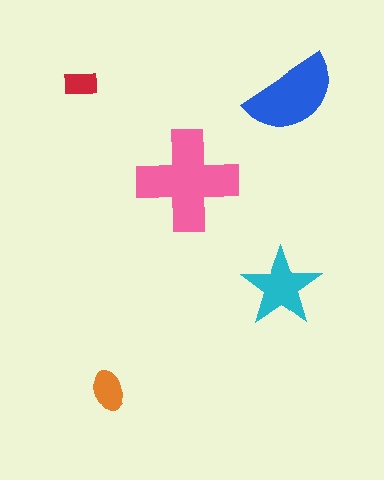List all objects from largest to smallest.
The pink cross, the blue semicircle, the cyan star, the orange ellipse, the red rectangle.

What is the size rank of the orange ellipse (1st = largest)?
4th.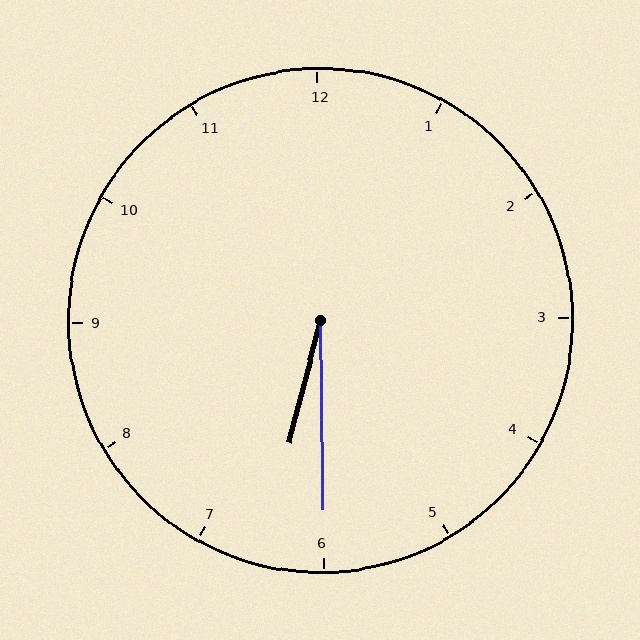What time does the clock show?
6:30.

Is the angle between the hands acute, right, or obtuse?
It is acute.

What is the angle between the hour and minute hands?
Approximately 15 degrees.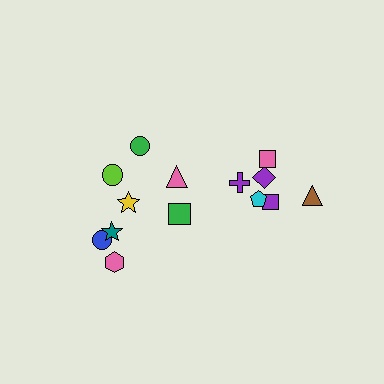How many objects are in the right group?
There are 6 objects.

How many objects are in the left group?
There are 8 objects.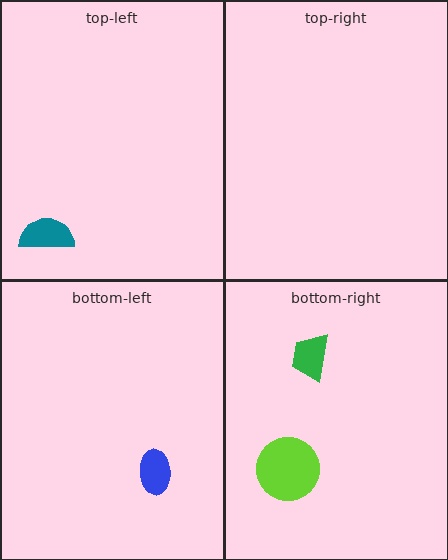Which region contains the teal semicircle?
The top-left region.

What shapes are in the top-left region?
The teal semicircle.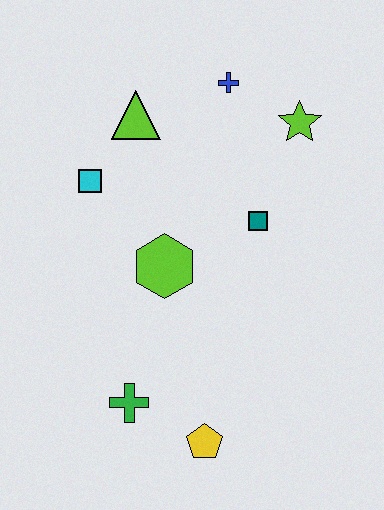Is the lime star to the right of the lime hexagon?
Yes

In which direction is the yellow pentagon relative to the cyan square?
The yellow pentagon is below the cyan square.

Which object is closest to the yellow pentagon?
The green cross is closest to the yellow pentagon.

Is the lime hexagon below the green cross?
No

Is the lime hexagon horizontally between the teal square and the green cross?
Yes